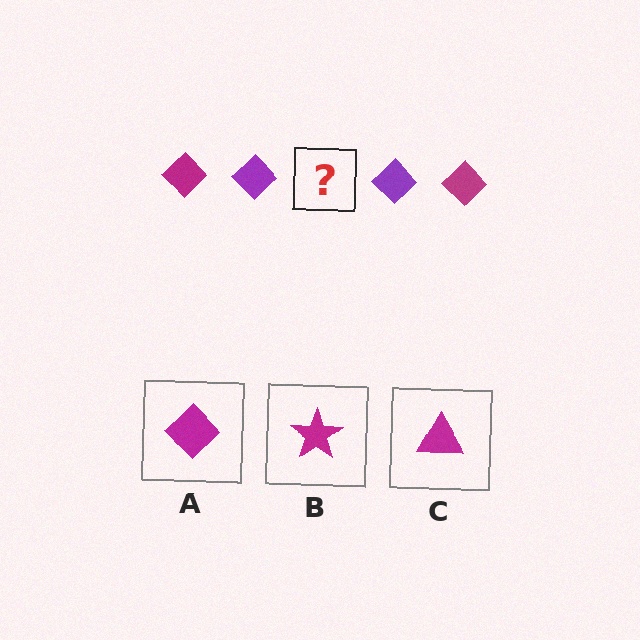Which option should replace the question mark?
Option A.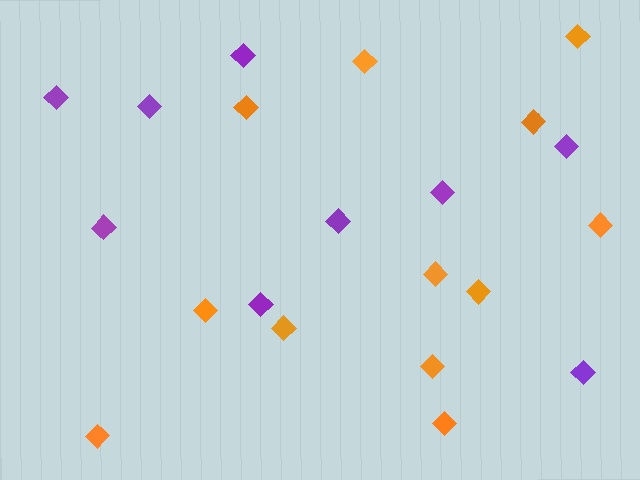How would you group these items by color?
There are 2 groups: one group of purple diamonds (9) and one group of orange diamonds (12).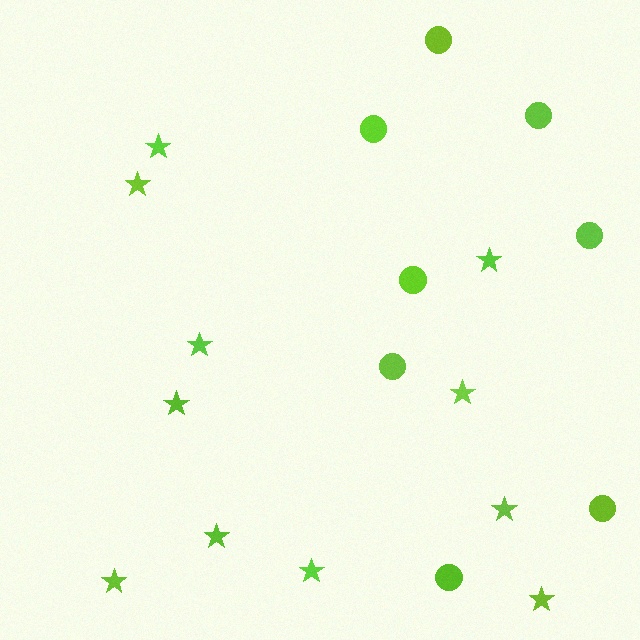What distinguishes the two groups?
There are 2 groups: one group of circles (8) and one group of stars (11).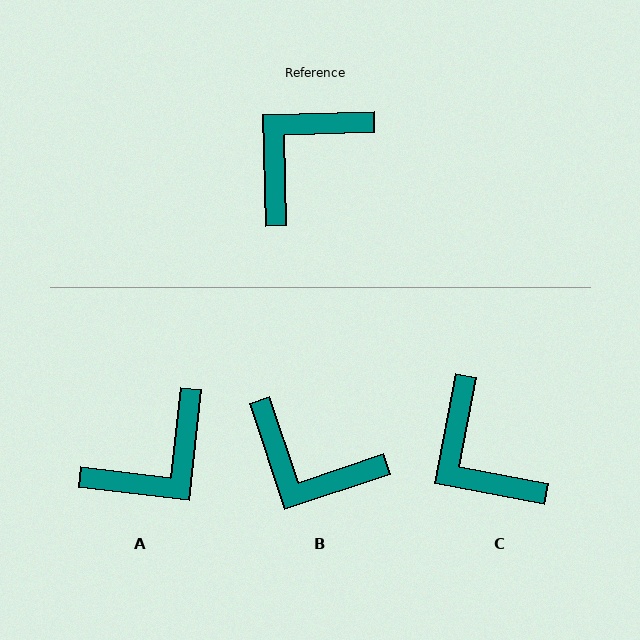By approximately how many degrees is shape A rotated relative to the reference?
Approximately 172 degrees counter-clockwise.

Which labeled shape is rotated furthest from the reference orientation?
A, about 172 degrees away.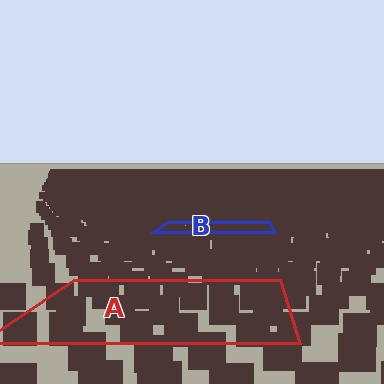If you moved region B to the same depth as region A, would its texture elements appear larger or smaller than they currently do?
They would appear larger. At a closer depth, the same texture elements are projected at a bigger on-screen size.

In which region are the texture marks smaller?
The texture marks are smaller in region B, because it is farther away.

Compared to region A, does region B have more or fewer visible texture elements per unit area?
Region B has more texture elements per unit area — they are packed more densely because it is farther away.